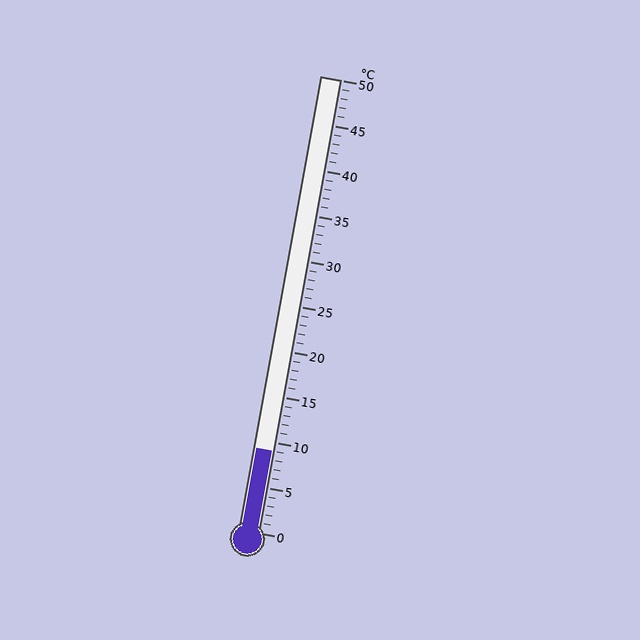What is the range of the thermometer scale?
The thermometer scale ranges from 0°C to 50°C.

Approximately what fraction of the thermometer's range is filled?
The thermometer is filled to approximately 20% of its range.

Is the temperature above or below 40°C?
The temperature is below 40°C.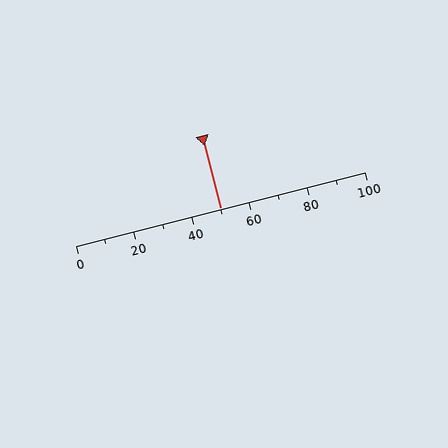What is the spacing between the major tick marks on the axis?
The major ticks are spaced 20 apart.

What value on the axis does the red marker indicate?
The marker indicates approximately 50.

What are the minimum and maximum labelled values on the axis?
The axis runs from 0 to 100.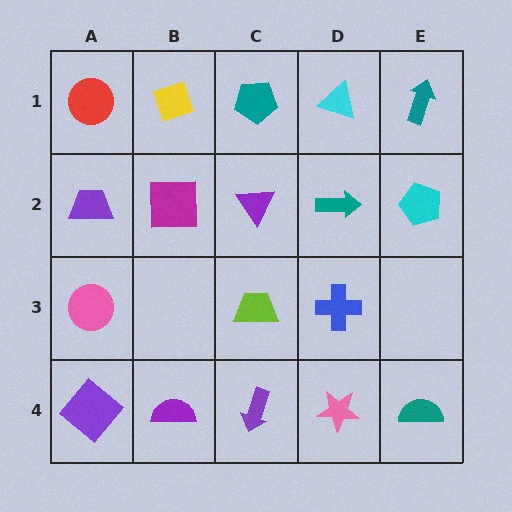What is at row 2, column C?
A purple triangle.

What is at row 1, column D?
A cyan triangle.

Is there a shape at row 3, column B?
No, that cell is empty.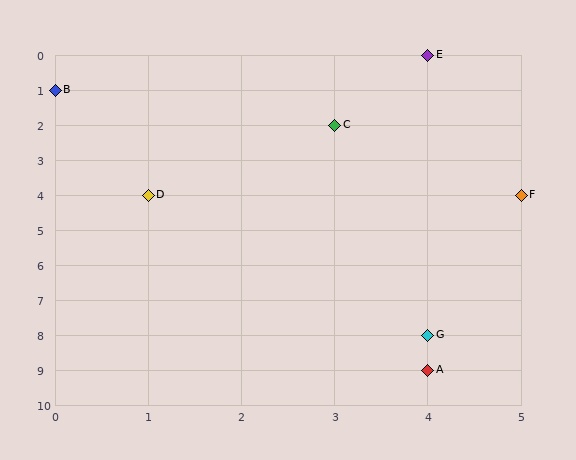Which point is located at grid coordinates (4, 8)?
Point G is at (4, 8).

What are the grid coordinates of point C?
Point C is at grid coordinates (3, 2).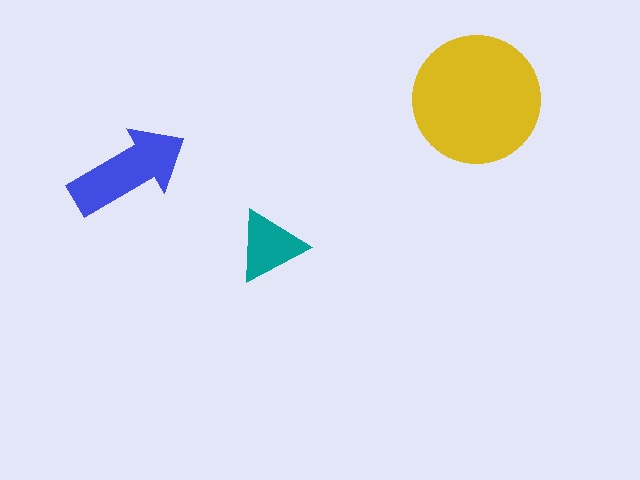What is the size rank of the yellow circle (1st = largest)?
1st.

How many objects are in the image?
There are 3 objects in the image.